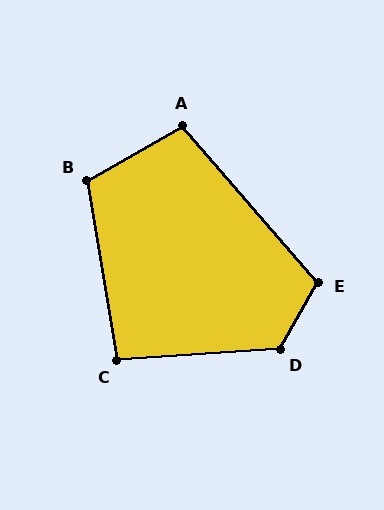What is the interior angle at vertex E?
Approximately 109 degrees (obtuse).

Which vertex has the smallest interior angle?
C, at approximately 96 degrees.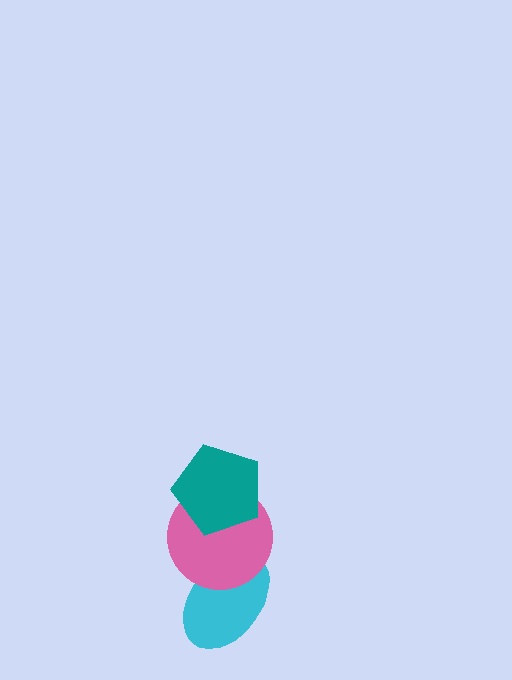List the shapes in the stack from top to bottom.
From top to bottom: the teal pentagon, the pink circle, the cyan ellipse.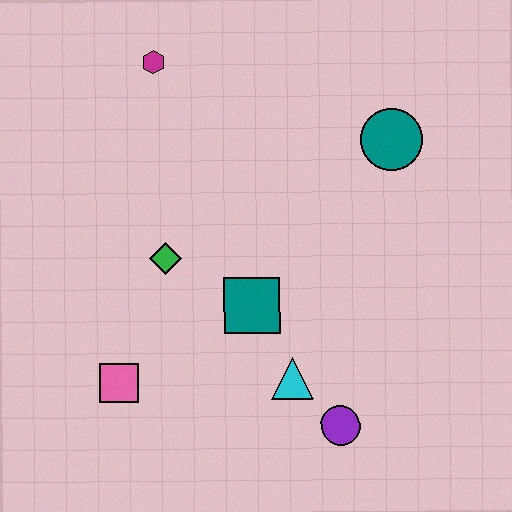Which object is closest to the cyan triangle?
The purple circle is closest to the cyan triangle.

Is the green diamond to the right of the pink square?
Yes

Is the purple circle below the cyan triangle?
Yes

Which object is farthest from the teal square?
The magenta hexagon is farthest from the teal square.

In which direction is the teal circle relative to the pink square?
The teal circle is to the right of the pink square.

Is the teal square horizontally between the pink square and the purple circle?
Yes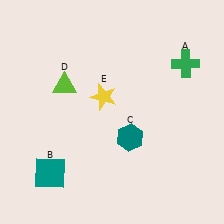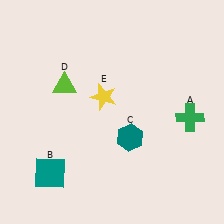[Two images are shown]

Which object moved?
The green cross (A) moved down.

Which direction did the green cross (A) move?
The green cross (A) moved down.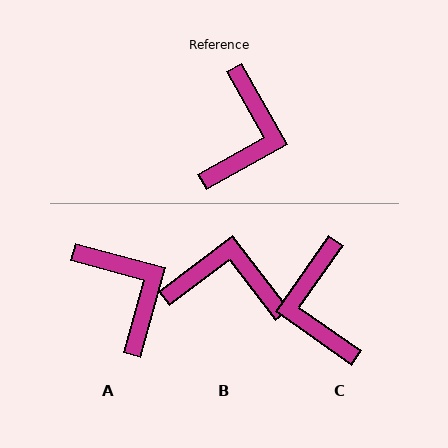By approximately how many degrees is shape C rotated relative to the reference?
Approximately 155 degrees clockwise.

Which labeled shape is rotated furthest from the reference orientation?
C, about 155 degrees away.